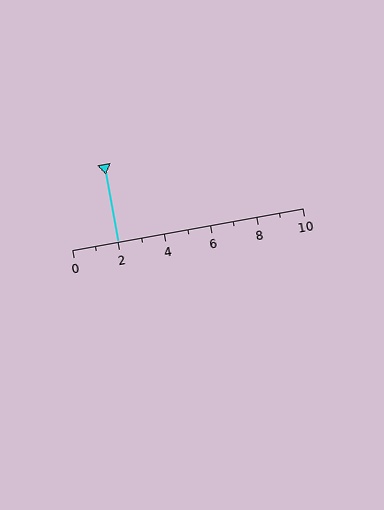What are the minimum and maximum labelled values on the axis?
The axis runs from 0 to 10.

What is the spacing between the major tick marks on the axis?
The major ticks are spaced 2 apart.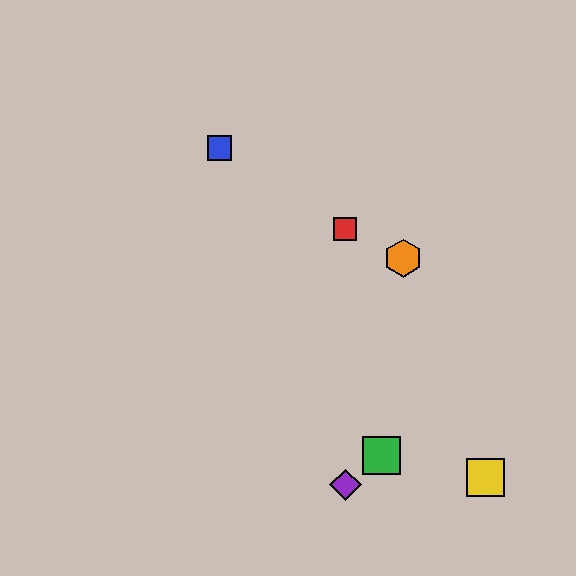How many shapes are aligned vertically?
2 shapes (the red square, the purple diamond) are aligned vertically.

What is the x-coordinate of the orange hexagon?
The orange hexagon is at x≈403.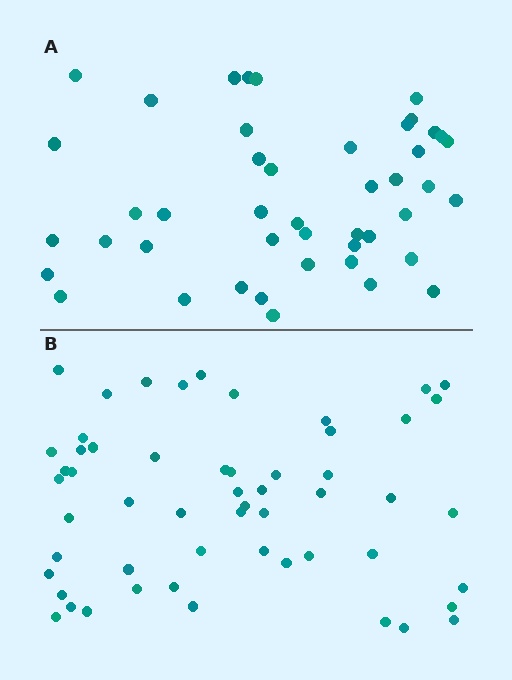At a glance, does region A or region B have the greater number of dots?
Region B (the bottom region) has more dots.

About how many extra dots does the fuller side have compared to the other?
Region B has roughly 10 or so more dots than region A.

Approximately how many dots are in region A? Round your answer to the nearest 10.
About 40 dots. (The exact count is 45, which rounds to 40.)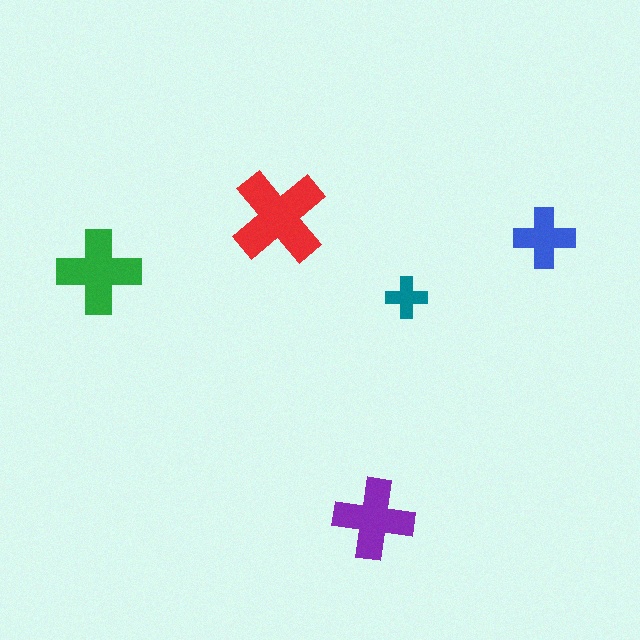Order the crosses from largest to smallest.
the red one, the green one, the purple one, the blue one, the teal one.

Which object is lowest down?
The purple cross is bottommost.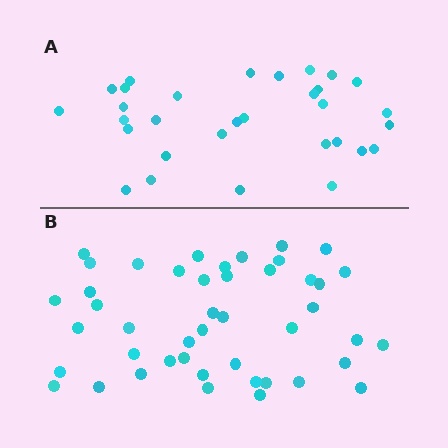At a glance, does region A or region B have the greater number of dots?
Region B (the bottom region) has more dots.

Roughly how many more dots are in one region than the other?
Region B has approximately 15 more dots than region A.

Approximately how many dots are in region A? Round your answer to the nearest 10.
About 30 dots. (The exact count is 31, which rounds to 30.)